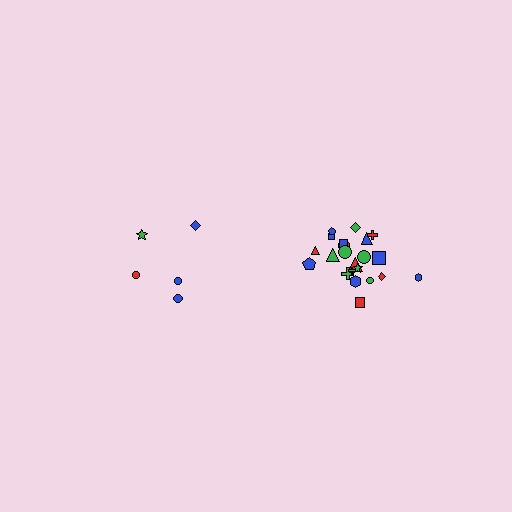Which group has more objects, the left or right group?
The right group.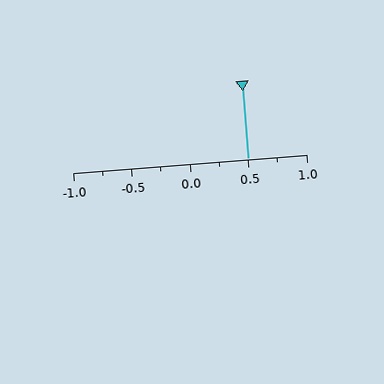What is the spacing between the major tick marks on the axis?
The major ticks are spaced 0.5 apart.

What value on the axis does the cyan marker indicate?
The marker indicates approximately 0.5.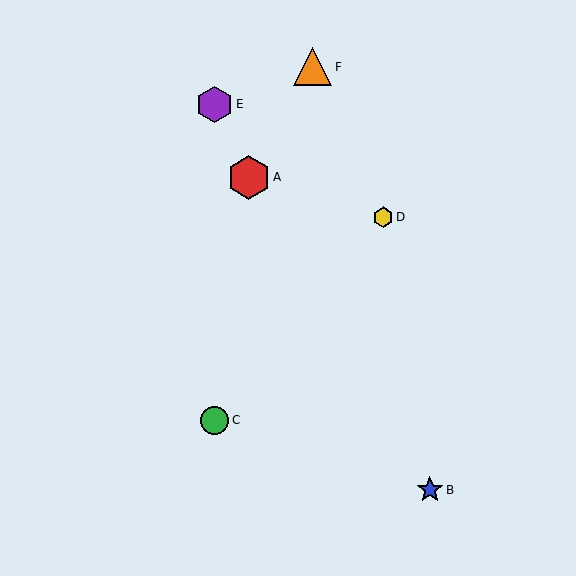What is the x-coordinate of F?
Object F is at x≈312.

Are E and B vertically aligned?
No, E is at x≈215 and B is at x≈430.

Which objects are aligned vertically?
Objects C, E are aligned vertically.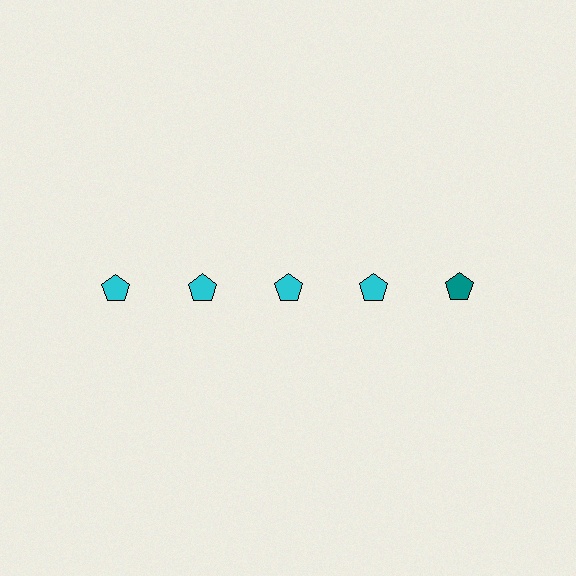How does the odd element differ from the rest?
It has a different color: teal instead of cyan.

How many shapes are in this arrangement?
There are 5 shapes arranged in a grid pattern.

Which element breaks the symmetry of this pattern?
The teal pentagon in the top row, rightmost column breaks the symmetry. All other shapes are cyan pentagons.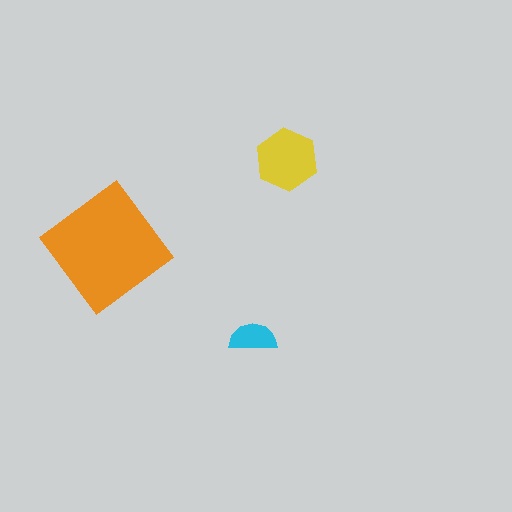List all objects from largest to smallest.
The orange diamond, the yellow hexagon, the cyan semicircle.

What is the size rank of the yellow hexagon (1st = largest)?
2nd.